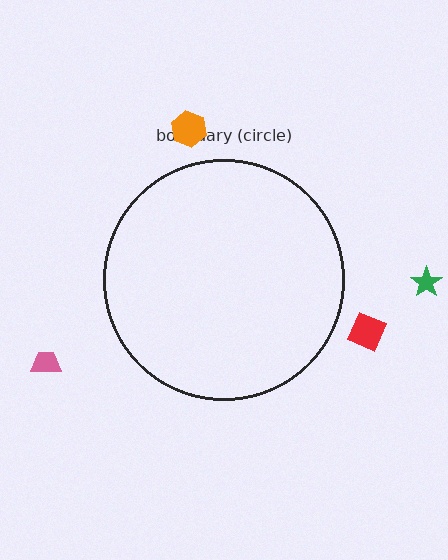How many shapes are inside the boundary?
0 inside, 4 outside.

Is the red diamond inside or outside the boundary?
Outside.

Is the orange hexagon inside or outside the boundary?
Outside.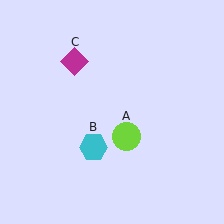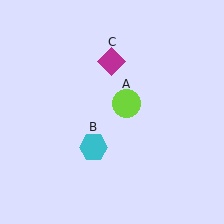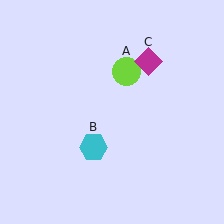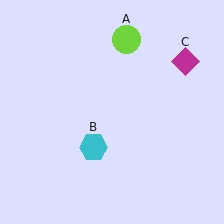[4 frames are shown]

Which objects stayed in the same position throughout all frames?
Cyan hexagon (object B) remained stationary.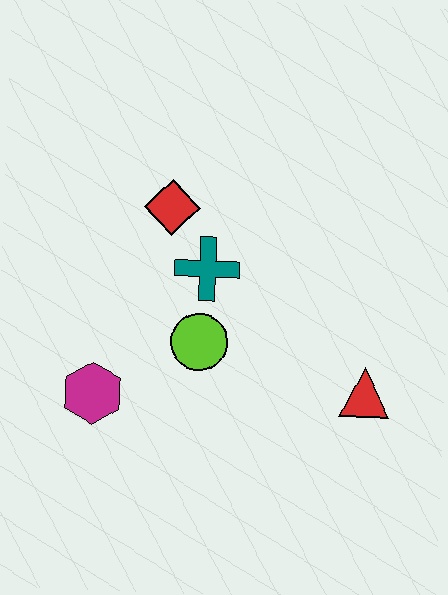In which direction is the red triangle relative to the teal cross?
The red triangle is to the right of the teal cross.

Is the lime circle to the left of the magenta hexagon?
No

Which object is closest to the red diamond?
The teal cross is closest to the red diamond.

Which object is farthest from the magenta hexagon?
The red triangle is farthest from the magenta hexagon.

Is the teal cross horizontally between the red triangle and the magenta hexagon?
Yes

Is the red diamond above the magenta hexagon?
Yes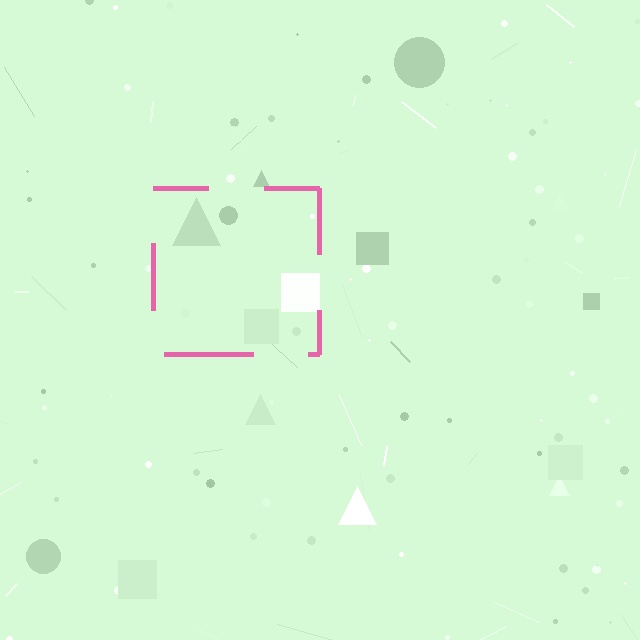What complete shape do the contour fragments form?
The contour fragments form a square.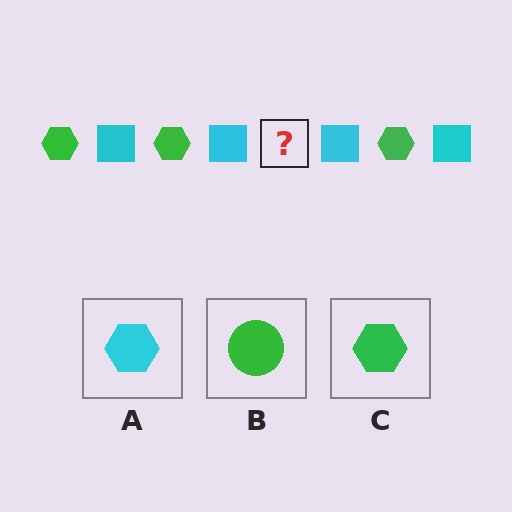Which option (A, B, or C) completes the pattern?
C.